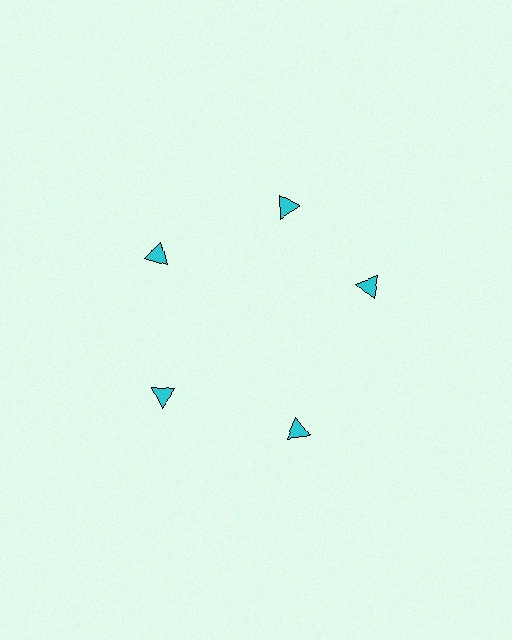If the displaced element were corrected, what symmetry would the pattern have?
It would have 5-fold rotational symmetry — the pattern would map onto itself every 72 degrees.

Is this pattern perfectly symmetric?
No. The 5 cyan triangles are arranged in a ring, but one element near the 3 o'clock position is rotated out of alignment along the ring, breaking the 5-fold rotational symmetry.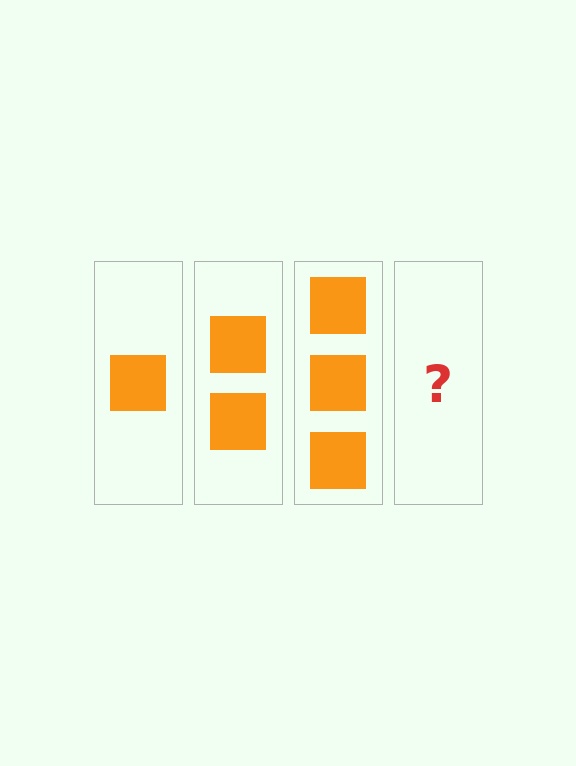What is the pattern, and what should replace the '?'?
The pattern is that each step adds one more square. The '?' should be 4 squares.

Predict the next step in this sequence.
The next step is 4 squares.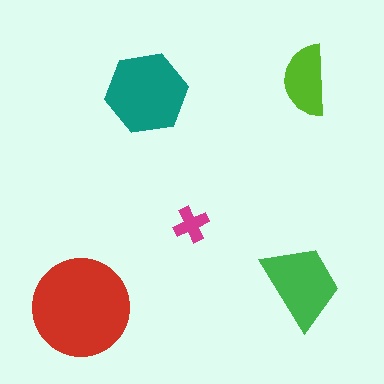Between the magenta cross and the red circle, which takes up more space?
The red circle.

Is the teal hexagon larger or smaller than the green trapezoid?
Larger.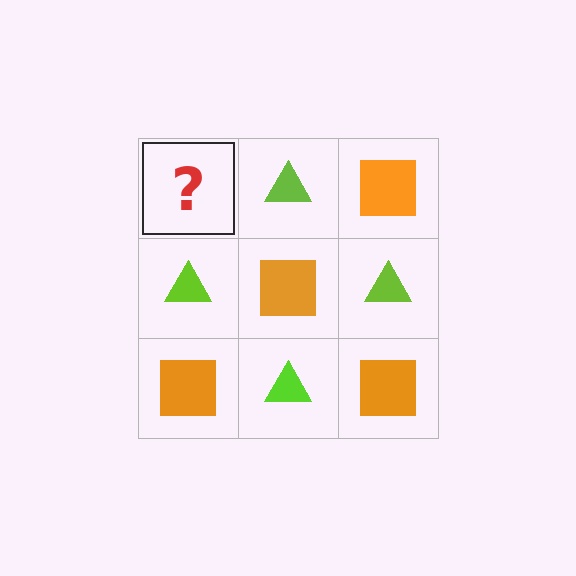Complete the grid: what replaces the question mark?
The question mark should be replaced with an orange square.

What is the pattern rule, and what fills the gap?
The rule is that it alternates orange square and lime triangle in a checkerboard pattern. The gap should be filled with an orange square.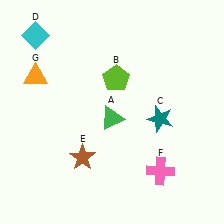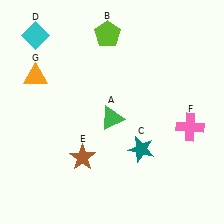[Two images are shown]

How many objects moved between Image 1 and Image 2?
3 objects moved between the two images.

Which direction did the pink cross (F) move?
The pink cross (F) moved up.